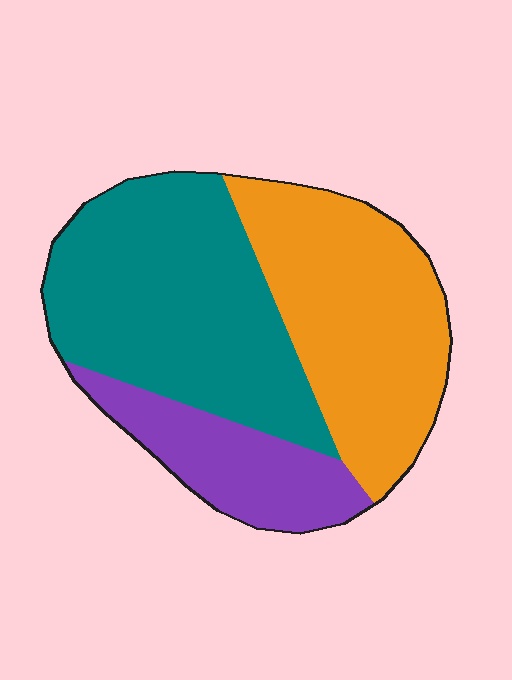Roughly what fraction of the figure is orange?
Orange takes up between a third and a half of the figure.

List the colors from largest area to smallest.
From largest to smallest: teal, orange, purple.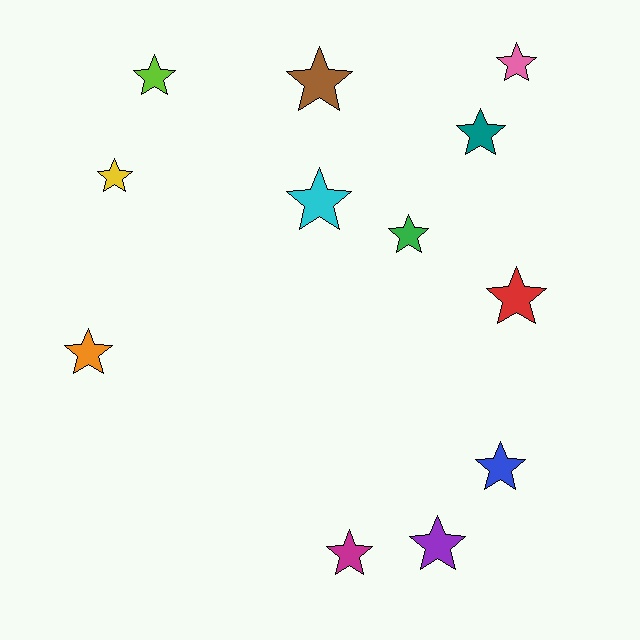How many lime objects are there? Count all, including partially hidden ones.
There is 1 lime object.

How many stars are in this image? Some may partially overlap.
There are 12 stars.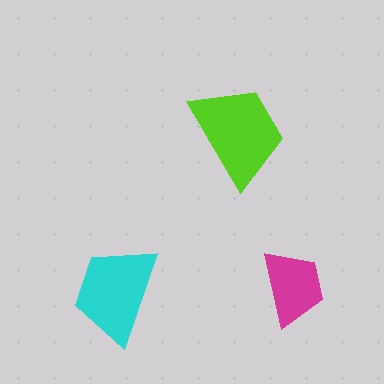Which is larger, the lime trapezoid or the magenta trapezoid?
The lime one.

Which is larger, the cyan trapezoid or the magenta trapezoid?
The cyan one.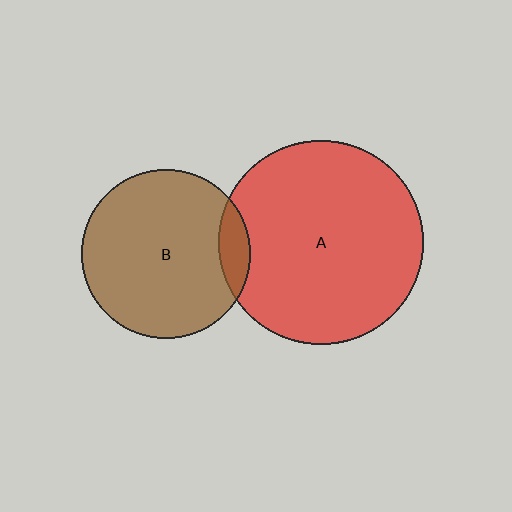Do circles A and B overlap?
Yes.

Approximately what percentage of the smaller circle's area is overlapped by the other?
Approximately 10%.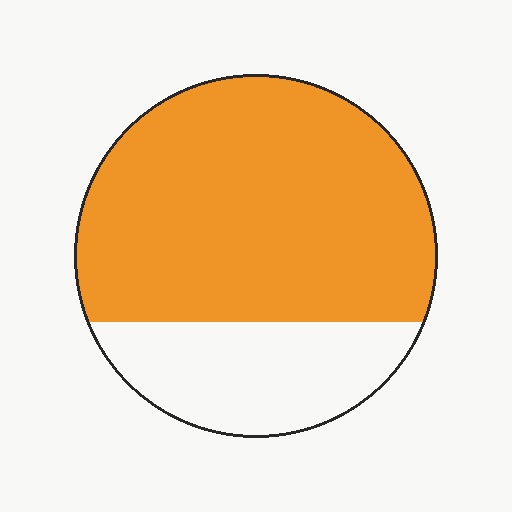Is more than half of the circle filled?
Yes.